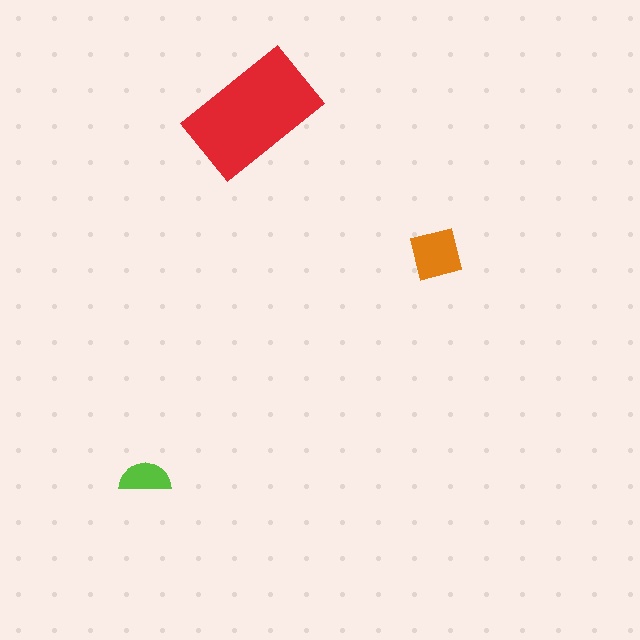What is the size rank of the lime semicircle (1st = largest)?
3rd.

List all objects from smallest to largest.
The lime semicircle, the orange square, the red rectangle.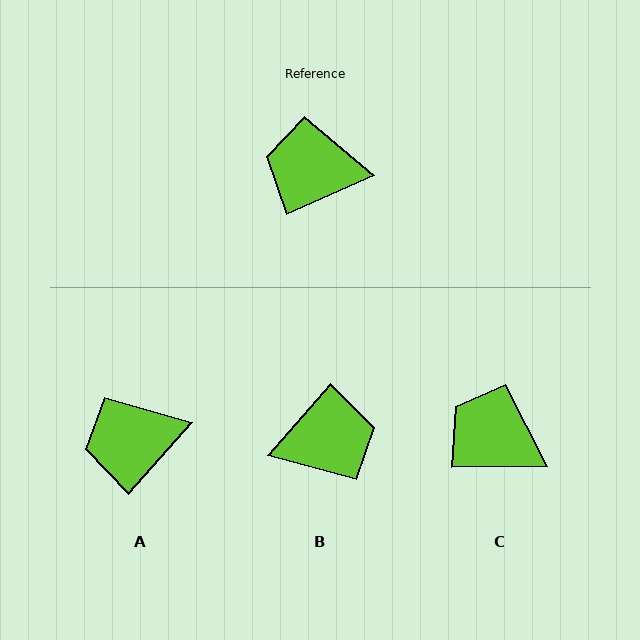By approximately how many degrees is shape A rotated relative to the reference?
Approximately 24 degrees counter-clockwise.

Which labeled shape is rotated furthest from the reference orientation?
B, about 155 degrees away.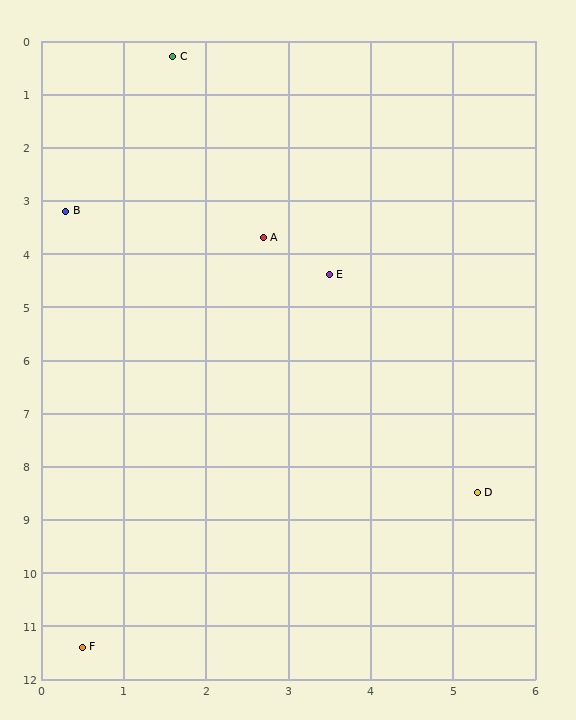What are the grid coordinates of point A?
Point A is at approximately (2.7, 3.7).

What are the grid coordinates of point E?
Point E is at approximately (3.5, 4.4).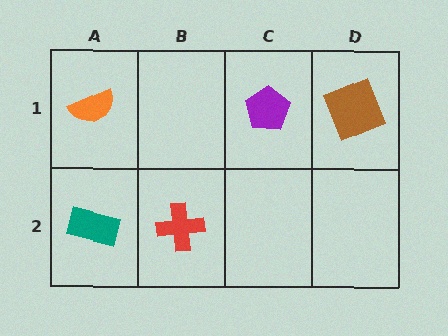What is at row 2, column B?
A red cross.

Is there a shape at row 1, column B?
No, that cell is empty.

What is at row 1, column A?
An orange semicircle.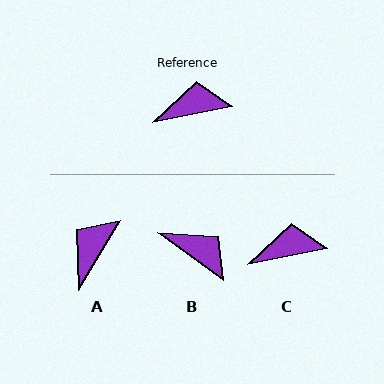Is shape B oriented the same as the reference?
No, it is off by about 47 degrees.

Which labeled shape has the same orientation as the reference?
C.